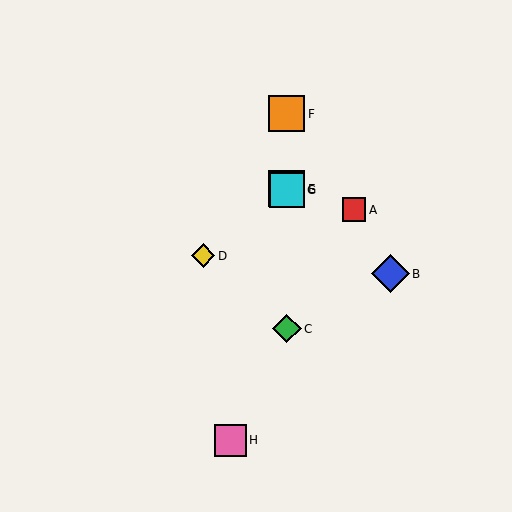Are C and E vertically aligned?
Yes, both are at x≈287.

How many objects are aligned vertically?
4 objects (C, E, F, G) are aligned vertically.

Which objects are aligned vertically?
Objects C, E, F, G are aligned vertically.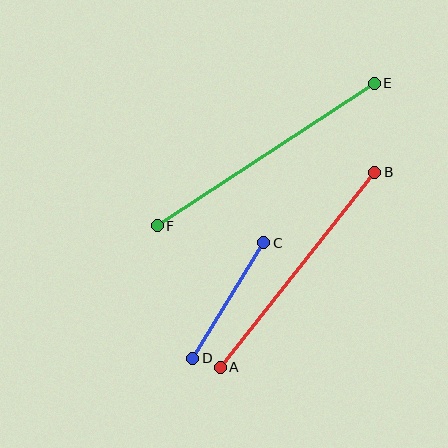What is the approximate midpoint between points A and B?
The midpoint is at approximately (298, 270) pixels.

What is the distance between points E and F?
The distance is approximately 260 pixels.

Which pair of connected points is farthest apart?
Points E and F are farthest apart.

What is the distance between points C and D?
The distance is approximately 136 pixels.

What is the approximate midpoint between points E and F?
The midpoint is at approximately (266, 154) pixels.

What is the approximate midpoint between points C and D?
The midpoint is at approximately (228, 300) pixels.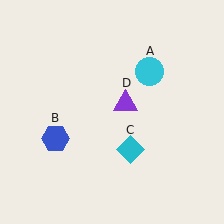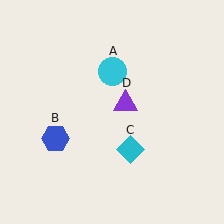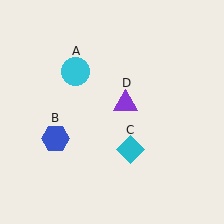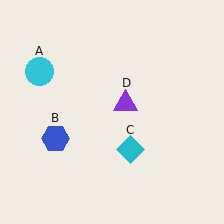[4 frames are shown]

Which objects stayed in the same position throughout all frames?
Blue hexagon (object B) and cyan diamond (object C) and purple triangle (object D) remained stationary.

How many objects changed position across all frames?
1 object changed position: cyan circle (object A).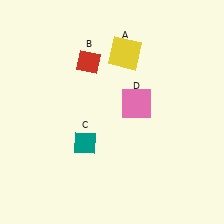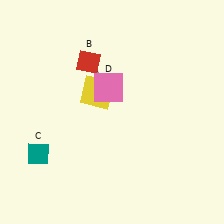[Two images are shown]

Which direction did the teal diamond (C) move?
The teal diamond (C) moved left.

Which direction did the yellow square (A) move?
The yellow square (A) moved down.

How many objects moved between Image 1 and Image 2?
3 objects moved between the two images.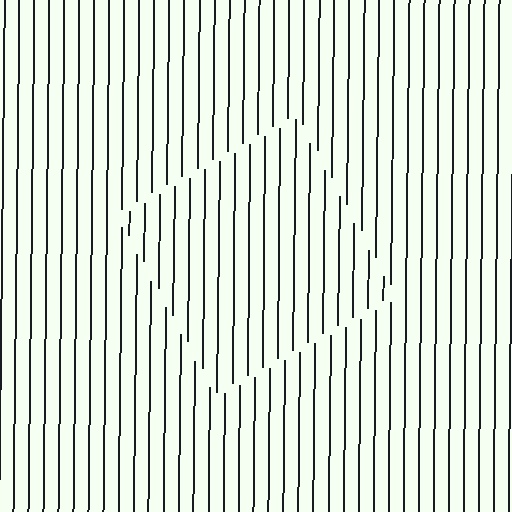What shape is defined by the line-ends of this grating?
An illusory square. The interior of the shape contains the same grating, shifted by half a period — the contour is defined by the phase discontinuity where line-ends from the inner and outer gratings abut.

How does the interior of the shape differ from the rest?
The interior of the shape contains the same grating, shifted by half a period — the contour is defined by the phase discontinuity where line-ends from the inner and outer gratings abut.